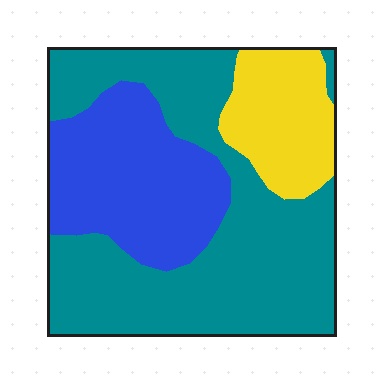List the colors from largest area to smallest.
From largest to smallest: teal, blue, yellow.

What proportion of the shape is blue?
Blue covers 28% of the shape.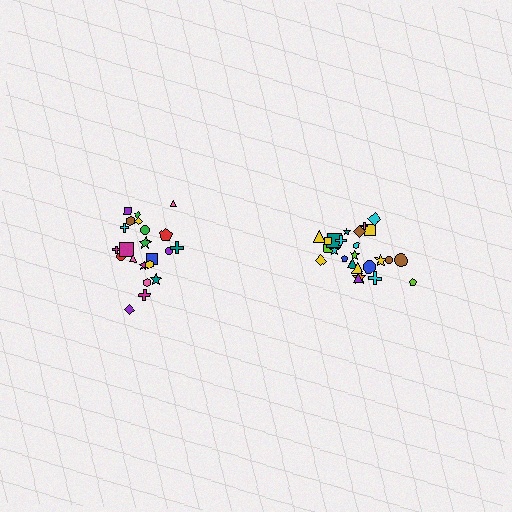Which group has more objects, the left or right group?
The right group.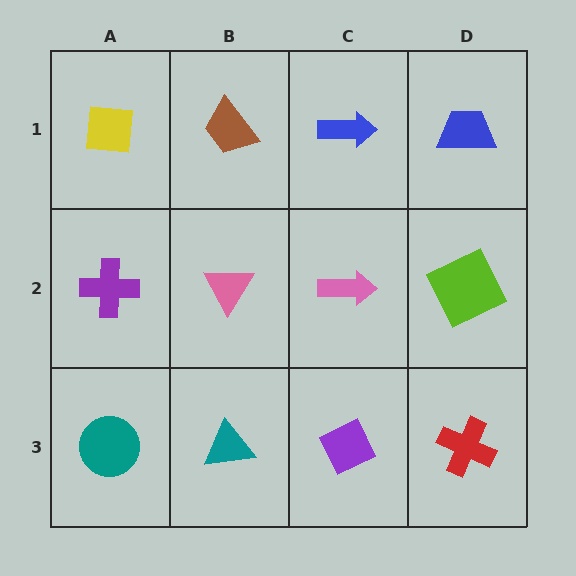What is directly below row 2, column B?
A teal triangle.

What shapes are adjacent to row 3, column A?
A purple cross (row 2, column A), a teal triangle (row 3, column B).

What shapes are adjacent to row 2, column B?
A brown trapezoid (row 1, column B), a teal triangle (row 3, column B), a purple cross (row 2, column A), a pink arrow (row 2, column C).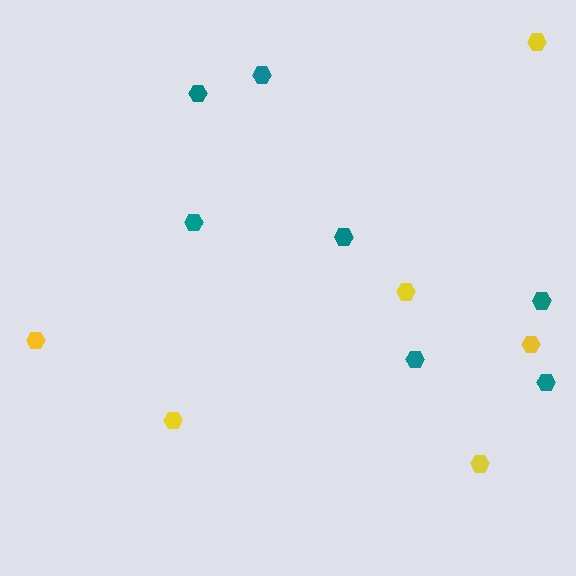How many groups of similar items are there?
There are 2 groups: one group of teal hexagons (7) and one group of yellow hexagons (6).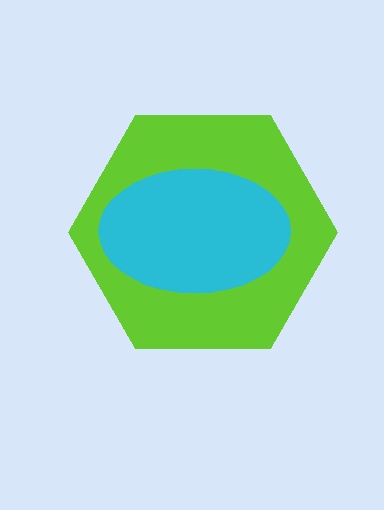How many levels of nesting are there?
2.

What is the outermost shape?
The lime hexagon.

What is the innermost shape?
The cyan ellipse.